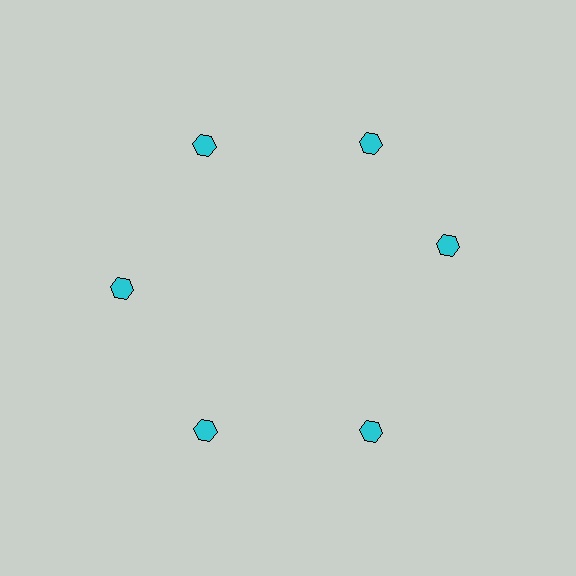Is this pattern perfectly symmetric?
No. The 6 cyan hexagons are arranged in a ring, but one element near the 3 o'clock position is rotated out of alignment along the ring, breaking the 6-fold rotational symmetry.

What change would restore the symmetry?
The symmetry would be restored by rotating it back into even spacing with its neighbors so that all 6 hexagons sit at equal angles and equal distance from the center.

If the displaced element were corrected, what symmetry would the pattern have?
It would have 6-fold rotational symmetry — the pattern would map onto itself every 60 degrees.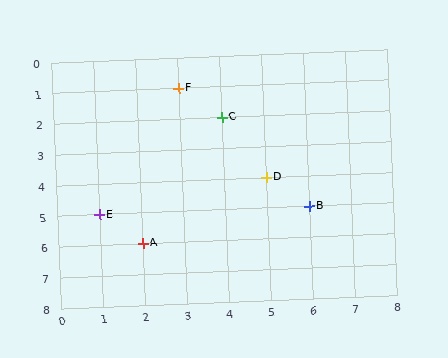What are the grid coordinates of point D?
Point D is at grid coordinates (5, 4).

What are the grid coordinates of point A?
Point A is at grid coordinates (2, 6).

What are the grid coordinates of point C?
Point C is at grid coordinates (4, 2).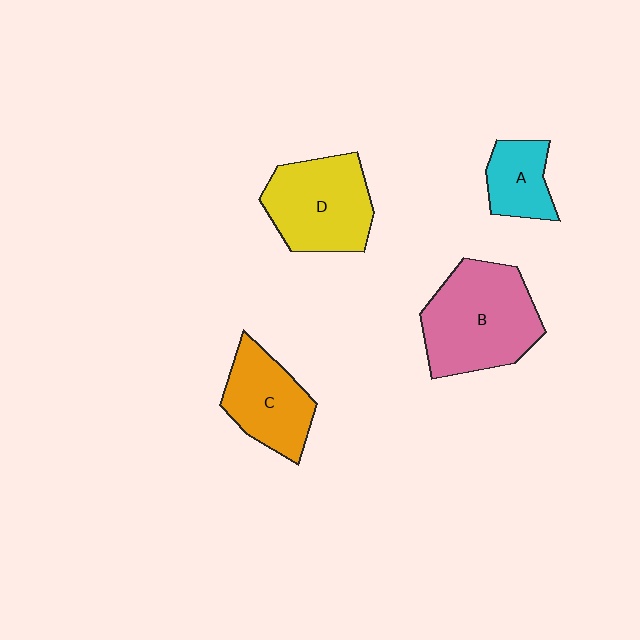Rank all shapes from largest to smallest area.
From largest to smallest: B (pink), D (yellow), C (orange), A (cyan).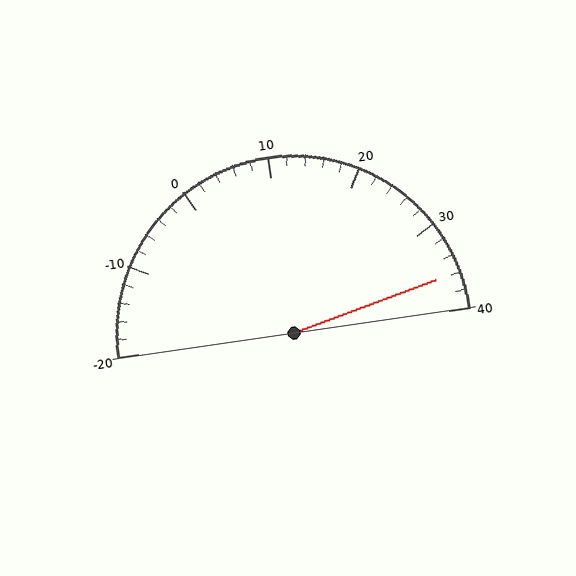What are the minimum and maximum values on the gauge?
The gauge ranges from -20 to 40.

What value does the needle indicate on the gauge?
The needle indicates approximately 36.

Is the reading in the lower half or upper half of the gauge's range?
The reading is in the upper half of the range (-20 to 40).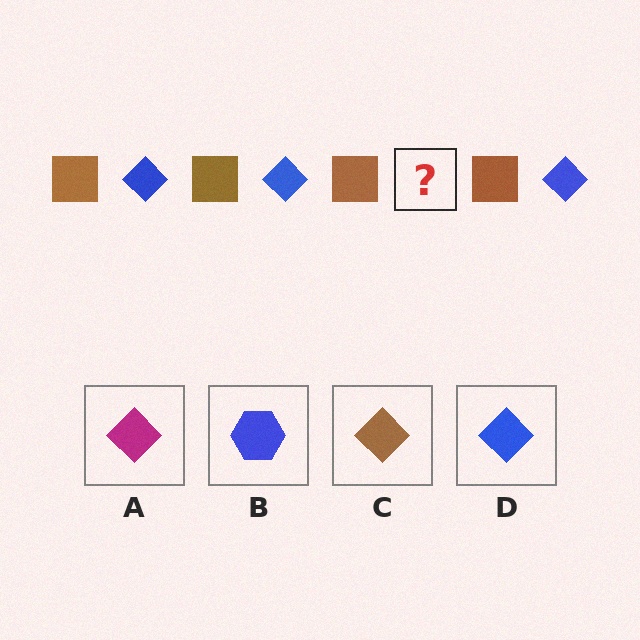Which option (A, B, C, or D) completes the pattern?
D.